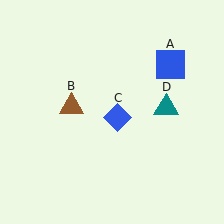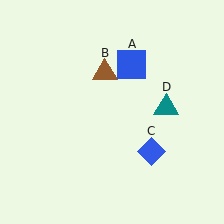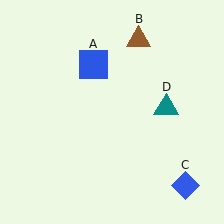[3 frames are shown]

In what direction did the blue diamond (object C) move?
The blue diamond (object C) moved down and to the right.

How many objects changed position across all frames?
3 objects changed position: blue square (object A), brown triangle (object B), blue diamond (object C).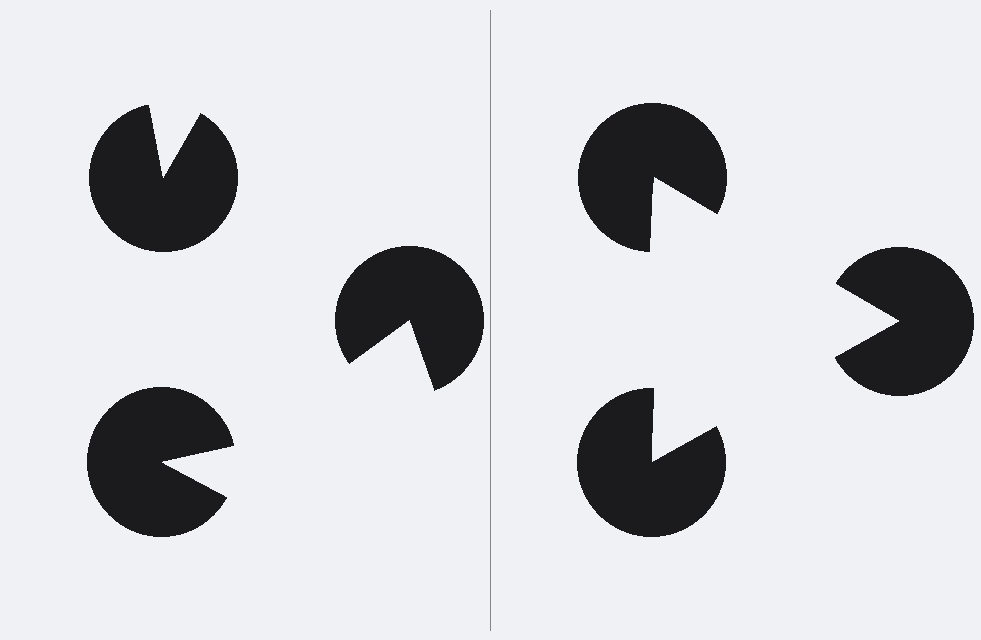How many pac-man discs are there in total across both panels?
6 — 3 on each side.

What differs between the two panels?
The pac-man discs are positioned identically on both sides; only the wedge orientations differ. On the right they align to a triangle; on the left they are misaligned.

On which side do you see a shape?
An illusory triangle appears on the right side. On the left side the wedge cuts are rotated, so no coherent shape forms.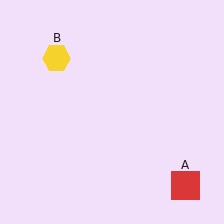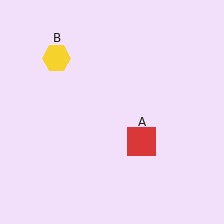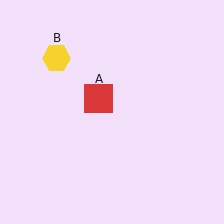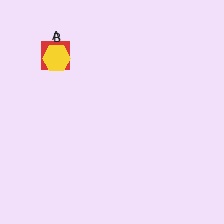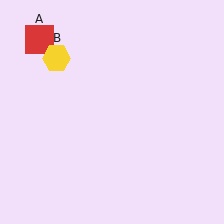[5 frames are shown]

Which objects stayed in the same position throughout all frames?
Yellow hexagon (object B) remained stationary.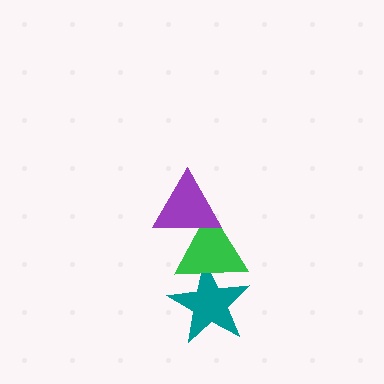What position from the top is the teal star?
The teal star is 3rd from the top.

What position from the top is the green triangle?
The green triangle is 2nd from the top.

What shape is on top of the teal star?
The green triangle is on top of the teal star.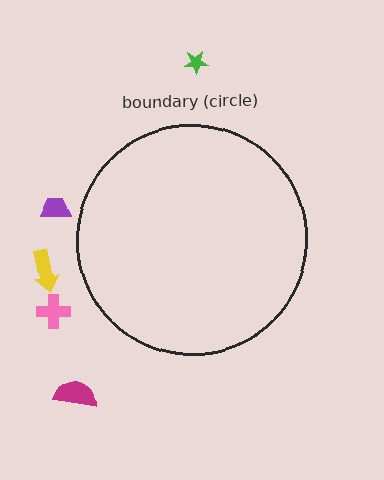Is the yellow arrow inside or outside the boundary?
Outside.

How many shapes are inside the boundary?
0 inside, 5 outside.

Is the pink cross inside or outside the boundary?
Outside.